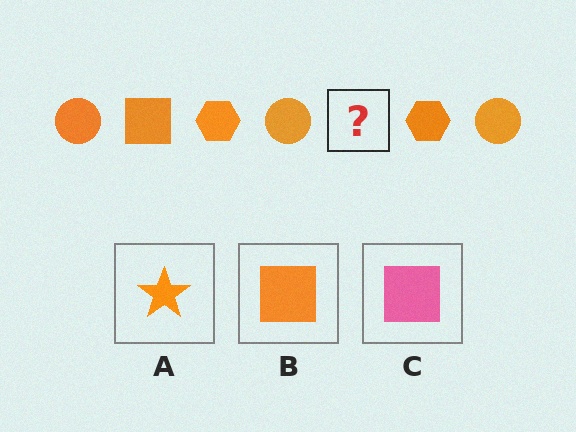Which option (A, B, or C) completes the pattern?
B.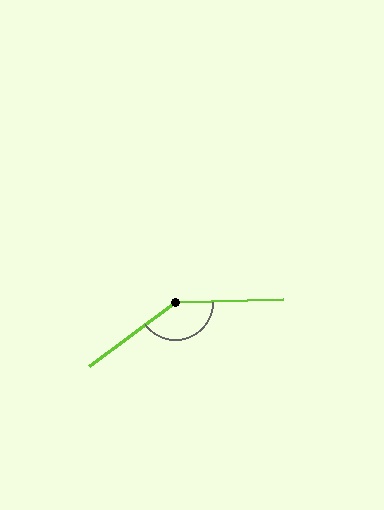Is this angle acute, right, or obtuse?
It is obtuse.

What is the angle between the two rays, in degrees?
Approximately 145 degrees.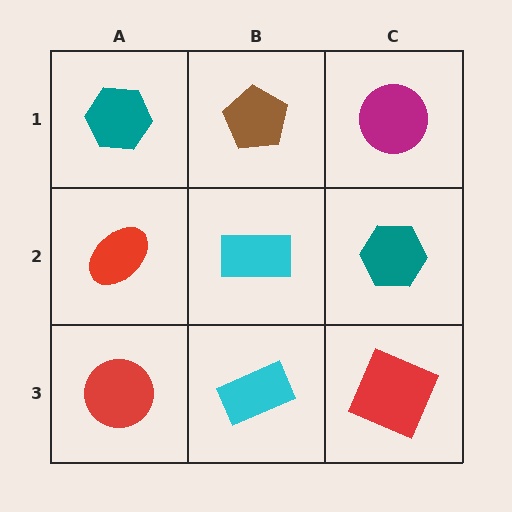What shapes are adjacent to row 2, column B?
A brown pentagon (row 1, column B), a cyan rectangle (row 3, column B), a red ellipse (row 2, column A), a teal hexagon (row 2, column C).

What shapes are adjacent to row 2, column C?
A magenta circle (row 1, column C), a red square (row 3, column C), a cyan rectangle (row 2, column B).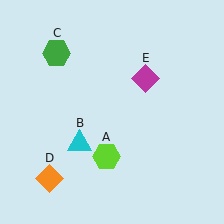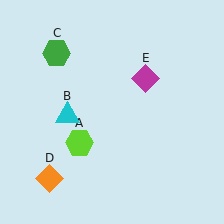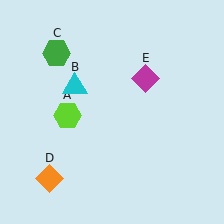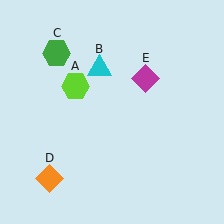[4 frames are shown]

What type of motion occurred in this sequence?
The lime hexagon (object A), cyan triangle (object B) rotated clockwise around the center of the scene.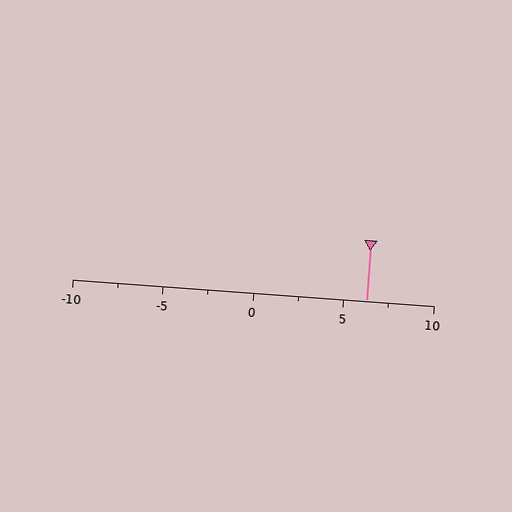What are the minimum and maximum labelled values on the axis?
The axis runs from -10 to 10.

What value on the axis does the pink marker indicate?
The marker indicates approximately 6.2.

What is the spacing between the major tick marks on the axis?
The major ticks are spaced 5 apart.